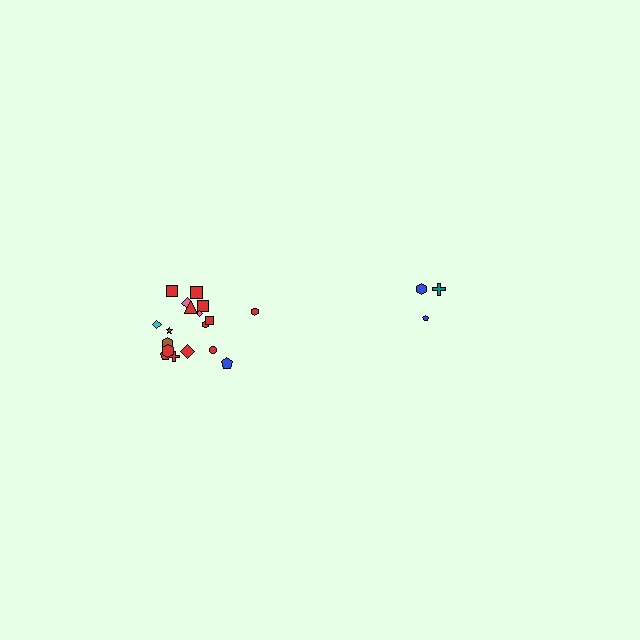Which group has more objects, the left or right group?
The left group.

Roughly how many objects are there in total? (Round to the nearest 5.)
Roughly 20 objects in total.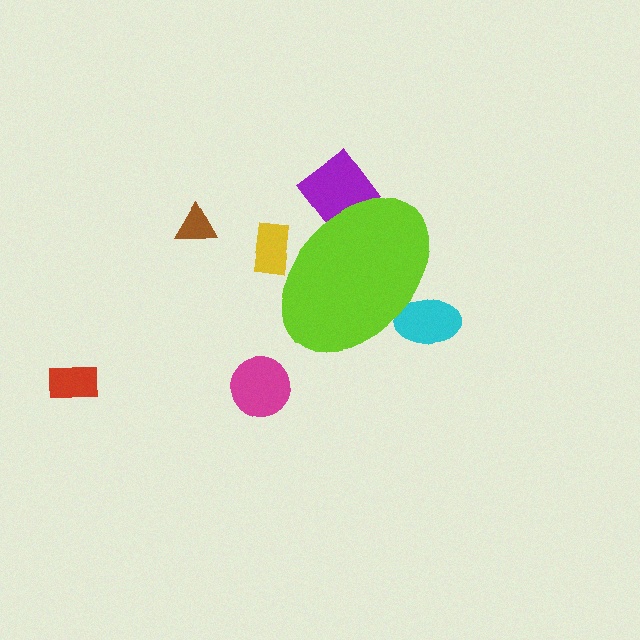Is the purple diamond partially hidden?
Yes, the purple diamond is partially hidden behind the lime ellipse.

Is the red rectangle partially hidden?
No, the red rectangle is fully visible.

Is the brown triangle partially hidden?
No, the brown triangle is fully visible.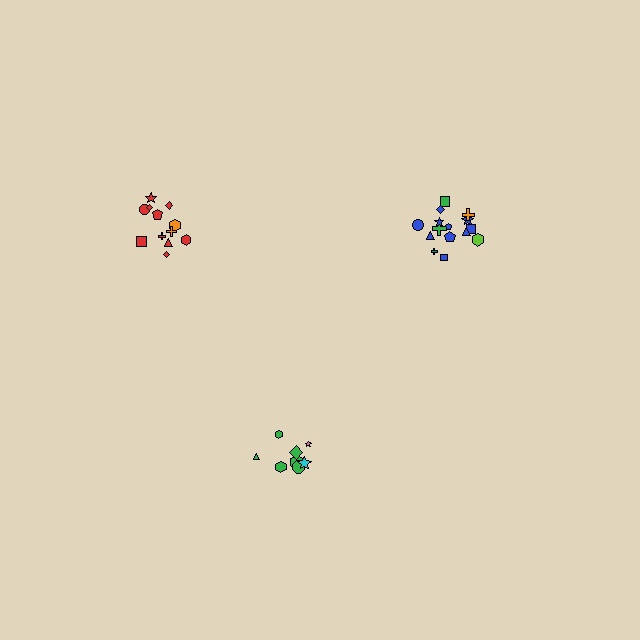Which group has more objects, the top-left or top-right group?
The top-right group.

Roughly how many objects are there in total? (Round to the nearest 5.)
Roughly 35 objects in total.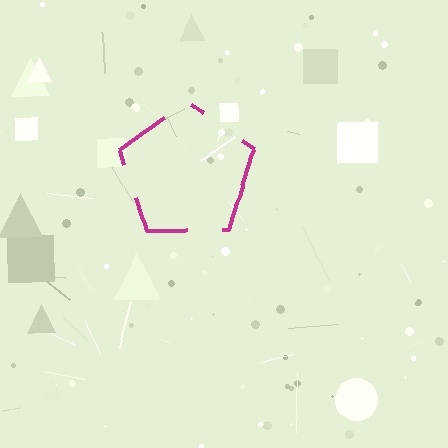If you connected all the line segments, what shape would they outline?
They would outline a pentagon.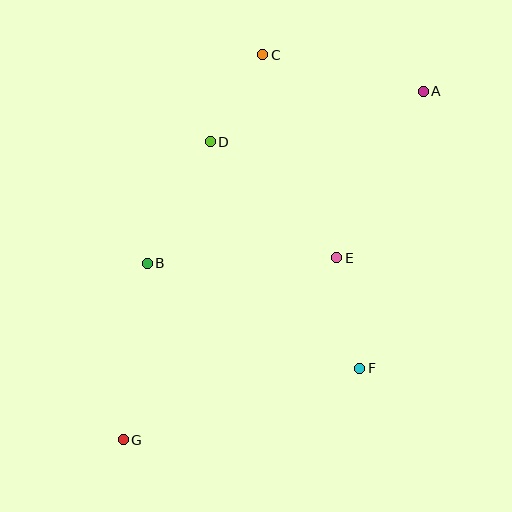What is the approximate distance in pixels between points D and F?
The distance between D and F is approximately 272 pixels.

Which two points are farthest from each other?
Points A and G are farthest from each other.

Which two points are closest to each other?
Points C and D are closest to each other.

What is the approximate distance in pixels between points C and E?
The distance between C and E is approximately 216 pixels.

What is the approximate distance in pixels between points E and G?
The distance between E and G is approximately 280 pixels.